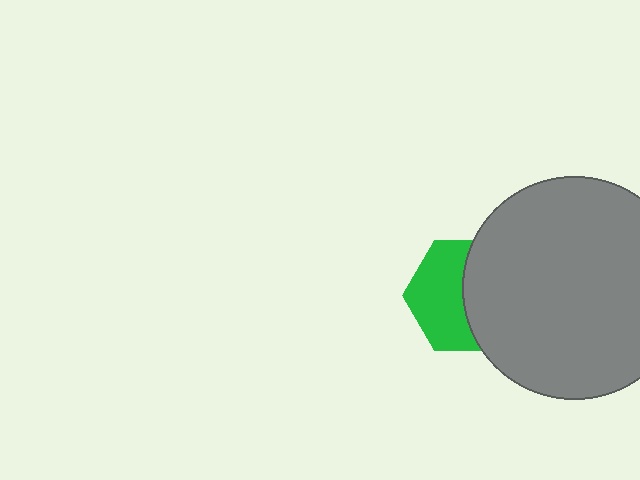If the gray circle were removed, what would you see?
You would see the complete green hexagon.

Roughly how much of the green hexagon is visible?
About half of it is visible (roughly 51%).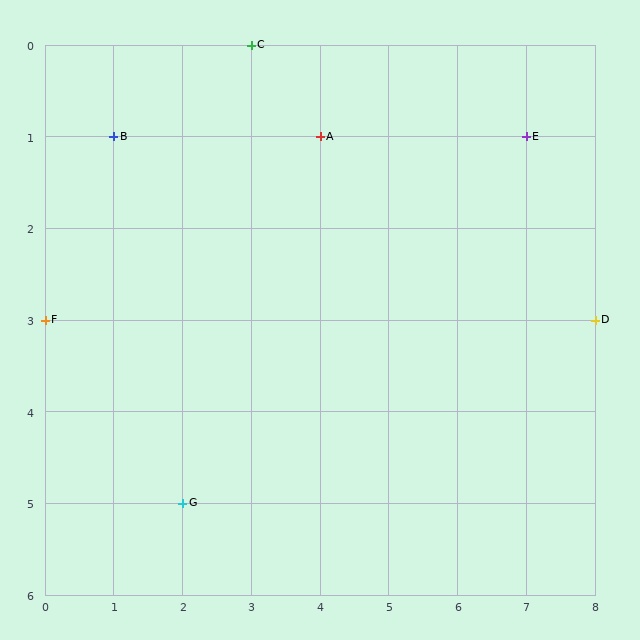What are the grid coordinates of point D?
Point D is at grid coordinates (8, 3).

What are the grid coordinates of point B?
Point B is at grid coordinates (1, 1).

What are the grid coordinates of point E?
Point E is at grid coordinates (7, 1).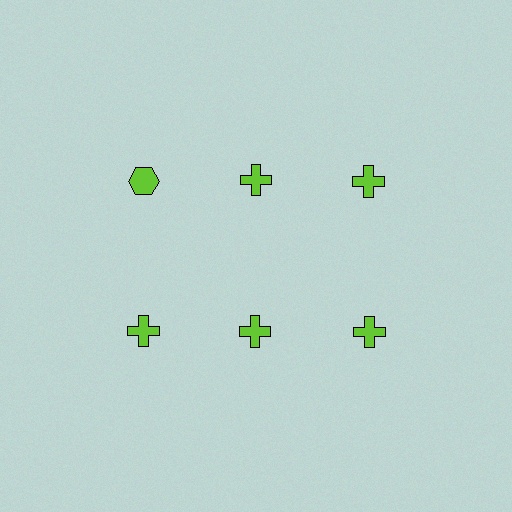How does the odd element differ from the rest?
It has a different shape: hexagon instead of cross.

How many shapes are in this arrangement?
There are 6 shapes arranged in a grid pattern.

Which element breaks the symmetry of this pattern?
The lime hexagon in the top row, leftmost column breaks the symmetry. All other shapes are lime crosses.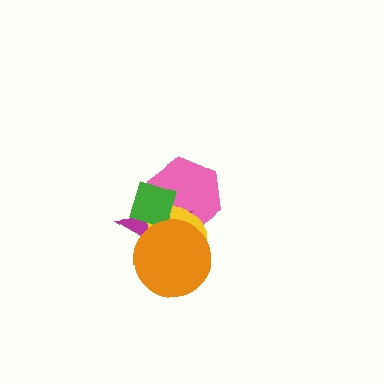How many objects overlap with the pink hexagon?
4 objects overlap with the pink hexagon.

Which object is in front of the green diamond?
The orange circle is in front of the green diamond.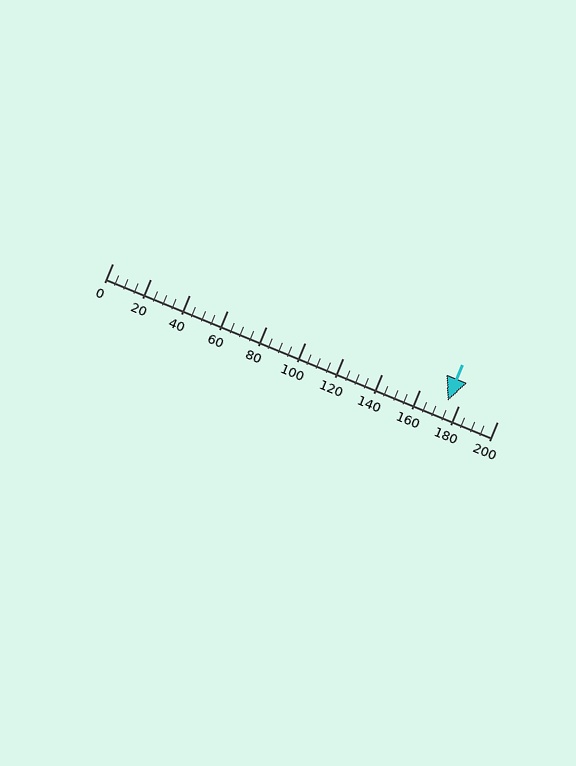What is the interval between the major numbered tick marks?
The major tick marks are spaced 20 units apart.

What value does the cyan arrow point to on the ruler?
The cyan arrow points to approximately 174.